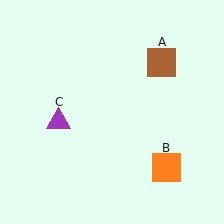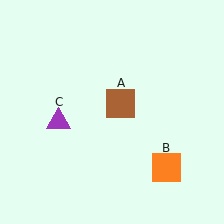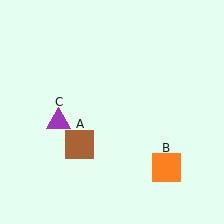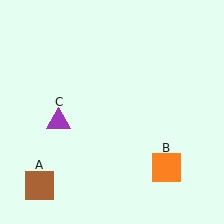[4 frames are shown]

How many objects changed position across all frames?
1 object changed position: brown square (object A).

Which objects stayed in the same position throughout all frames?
Orange square (object B) and purple triangle (object C) remained stationary.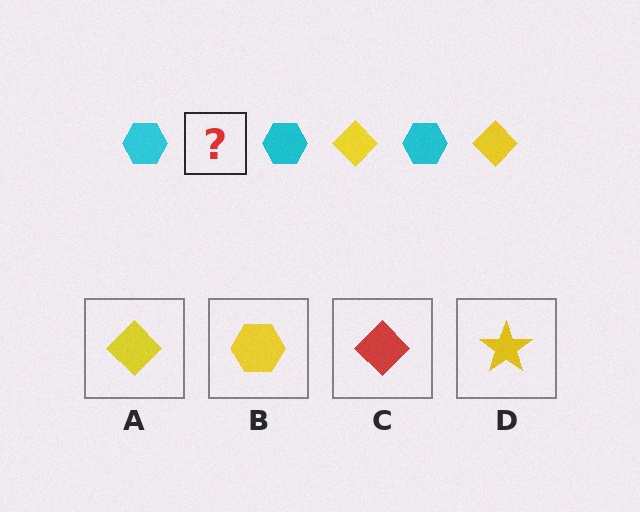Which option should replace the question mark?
Option A.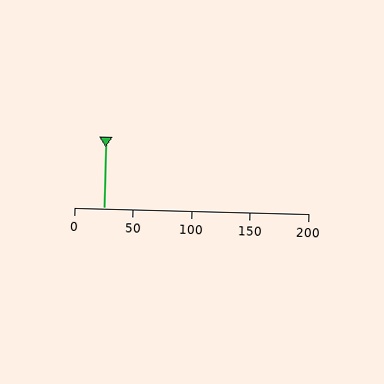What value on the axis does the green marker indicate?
The marker indicates approximately 25.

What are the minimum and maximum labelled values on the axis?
The axis runs from 0 to 200.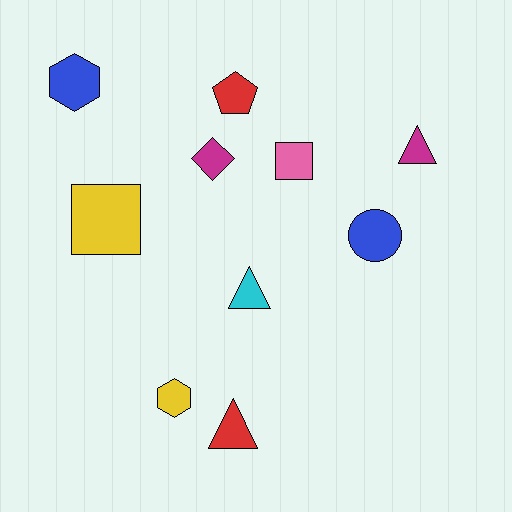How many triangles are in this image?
There are 3 triangles.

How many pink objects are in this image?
There is 1 pink object.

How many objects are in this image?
There are 10 objects.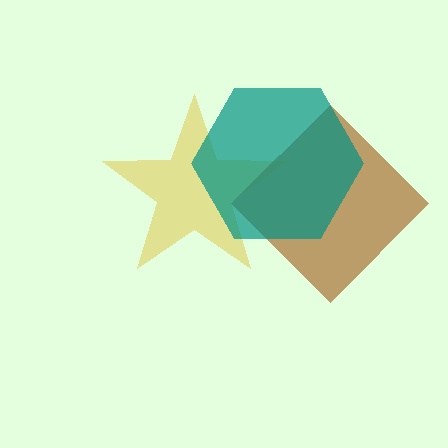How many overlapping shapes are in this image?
There are 3 overlapping shapes in the image.